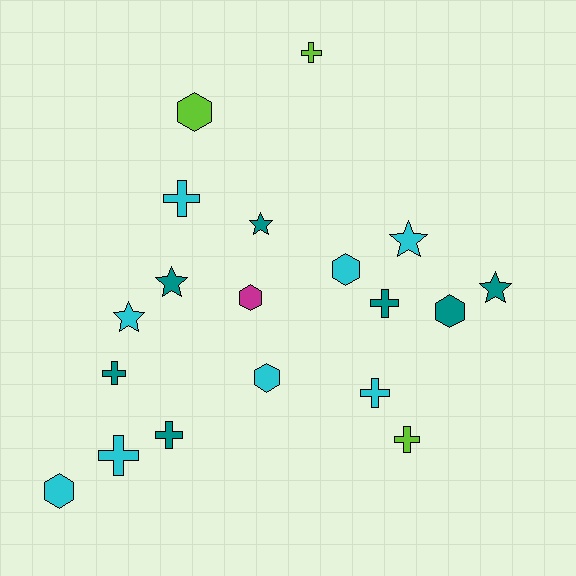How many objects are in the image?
There are 19 objects.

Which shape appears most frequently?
Cross, with 8 objects.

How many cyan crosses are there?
There are 3 cyan crosses.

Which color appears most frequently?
Cyan, with 8 objects.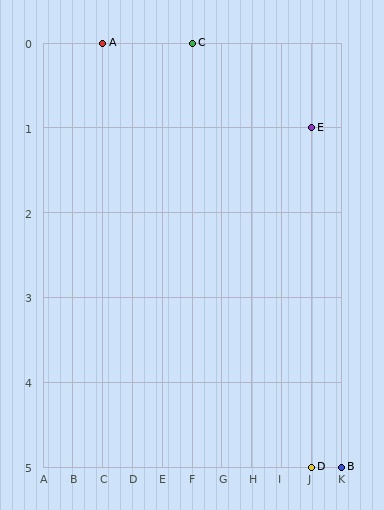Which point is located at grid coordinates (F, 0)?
Point C is at (F, 0).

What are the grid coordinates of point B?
Point B is at grid coordinates (K, 5).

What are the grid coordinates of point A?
Point A is at grid coordinates (C, 0).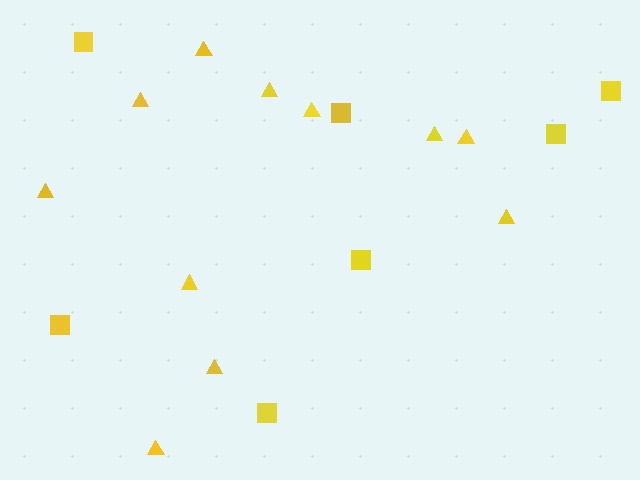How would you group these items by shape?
There are 2 groups: one group of triangles (11) and one group of squares (7).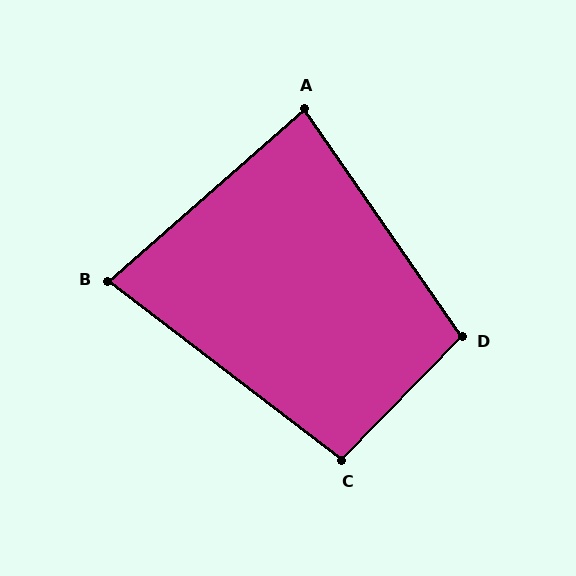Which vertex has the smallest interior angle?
B, at approximately 79 degrees.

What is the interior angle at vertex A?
Approximately 83 degrees (acute).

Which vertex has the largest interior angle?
D, at approximately 101 degrees.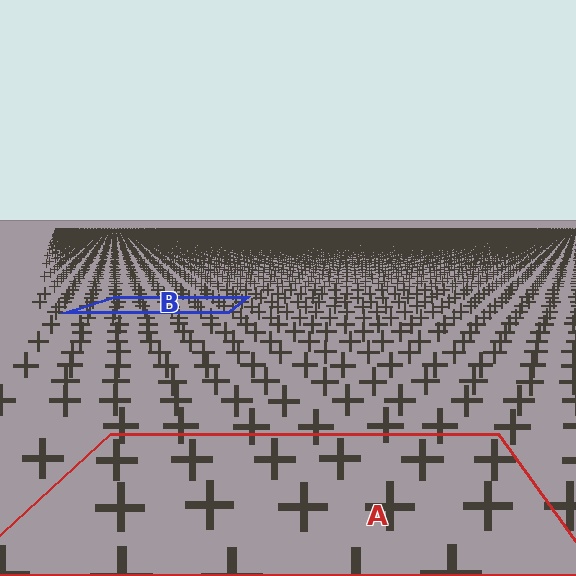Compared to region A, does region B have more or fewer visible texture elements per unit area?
Region B has more texture elements per unit area — they are packed more densely because it is farther away.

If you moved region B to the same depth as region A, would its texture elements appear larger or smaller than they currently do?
They would appear larger. At a closer depth, the same texture elements are projected at a bigger on-screen size.